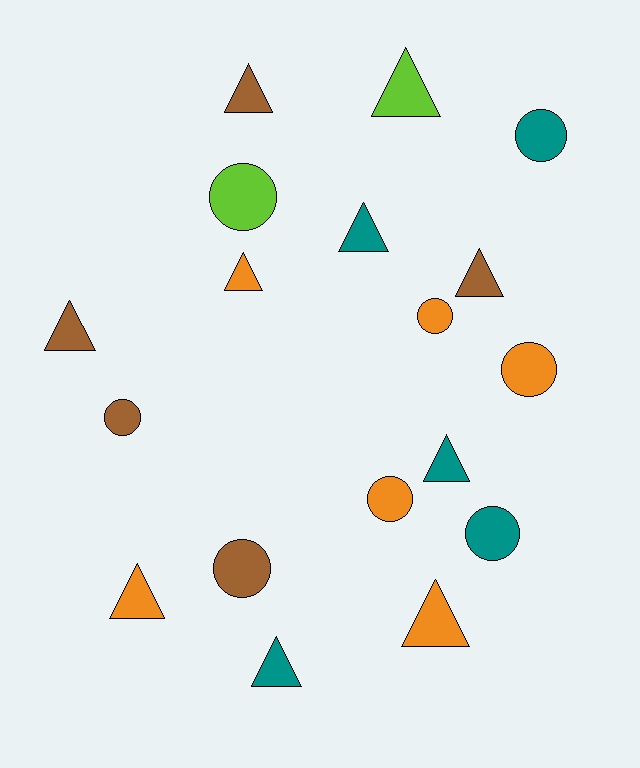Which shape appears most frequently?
Triangle, with 10 objects.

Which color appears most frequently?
Orange, with 6 objects.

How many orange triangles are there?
There are 3 orange triangles.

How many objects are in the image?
There are 18 objects.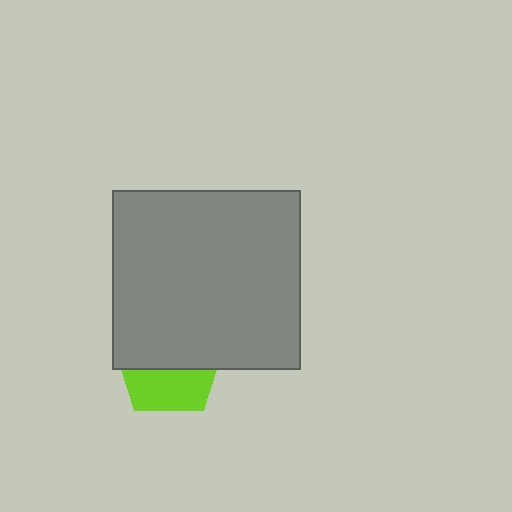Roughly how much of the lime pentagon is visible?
A small part of it is visible (roughly 42%).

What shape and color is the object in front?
The object in front is a gray rectangle.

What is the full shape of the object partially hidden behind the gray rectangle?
The partially hidden object is a lime pentagon.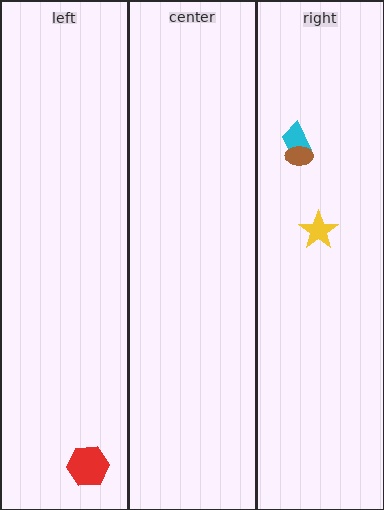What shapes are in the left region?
The red hexagon.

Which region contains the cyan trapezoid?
The right region.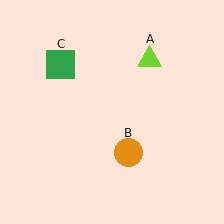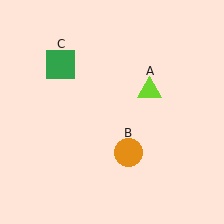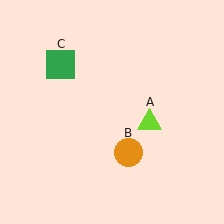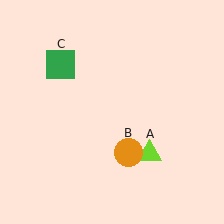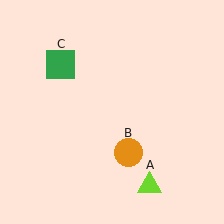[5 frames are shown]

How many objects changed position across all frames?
1 object changed position: lime triangle (object A).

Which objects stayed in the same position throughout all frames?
Orange circle (object B) and green square (object C) remained stationary.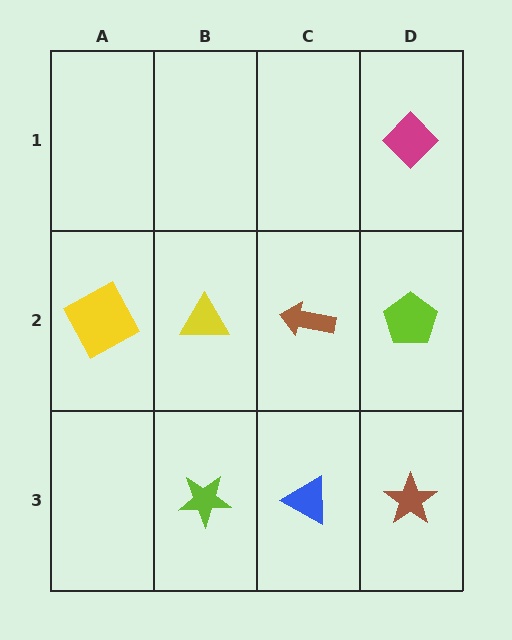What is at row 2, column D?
A lime pentagon.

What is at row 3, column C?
A blue triangle.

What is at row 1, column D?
A magenta diamond.